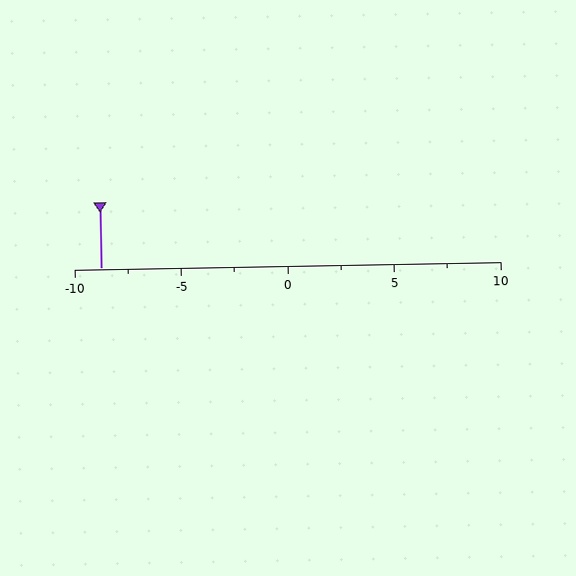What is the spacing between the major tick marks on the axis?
The major ticks are spaced 5 apart.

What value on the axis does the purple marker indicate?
The marker indicates approximately -8.8.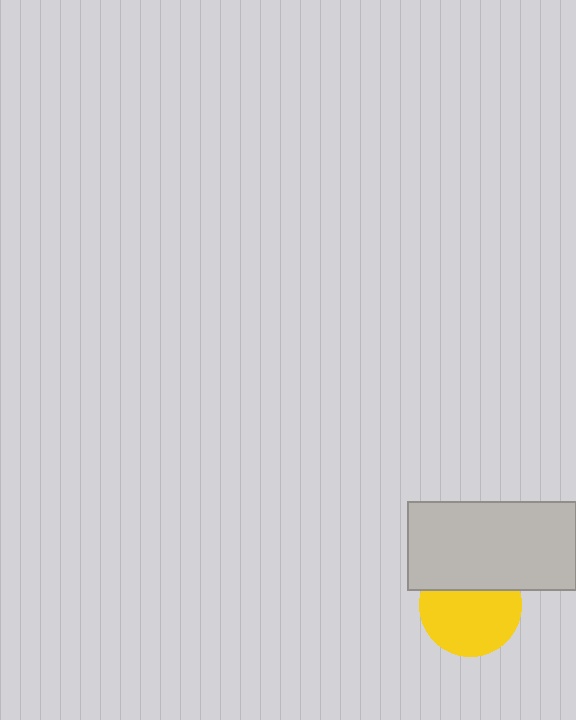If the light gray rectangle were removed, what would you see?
You would see the complete yellow circle.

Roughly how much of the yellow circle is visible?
Most of it is visible (roughly 66%).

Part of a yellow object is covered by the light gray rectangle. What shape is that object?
It is a circle.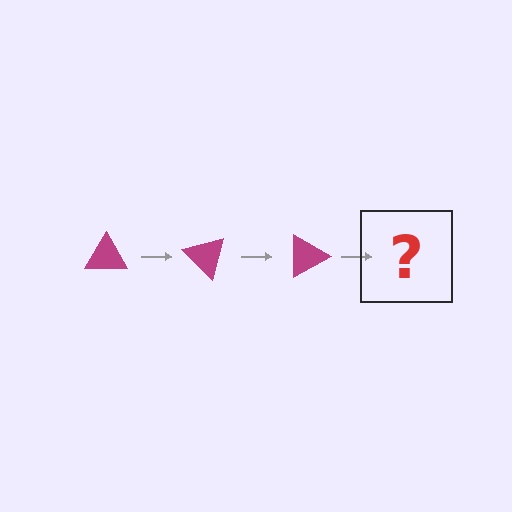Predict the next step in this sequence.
The next step is a magenta triangle rotated 135 degrees.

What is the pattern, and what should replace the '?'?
The pattern is that the triangle rotates 45 degrees each step. The '?' should be a magenta triangle rotated 135 degrees.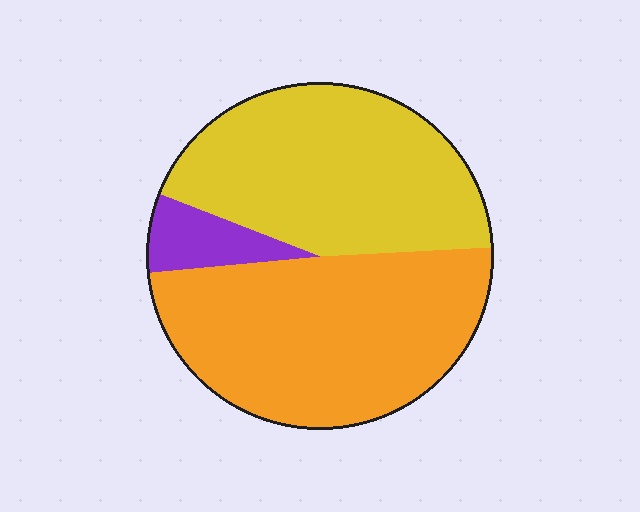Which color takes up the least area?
Purple, at roughly 5%.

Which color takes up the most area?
Orange, at roughly 50%.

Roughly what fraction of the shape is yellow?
Yellow covers 43% of the shape.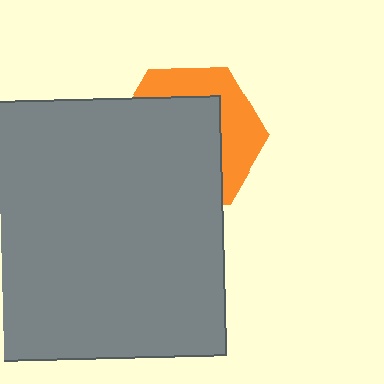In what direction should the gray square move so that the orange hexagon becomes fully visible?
The gray square should move toward the lower-left. That is the shortest direction to clear the overlap and leave the orange hexagon fully visible.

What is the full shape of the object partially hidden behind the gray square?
The partially hidden object is an orange hexagon.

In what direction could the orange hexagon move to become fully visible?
The orange hexagon could move toward the upper-right. That would shift it out from behind the gray square entirely.